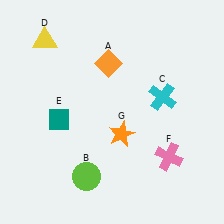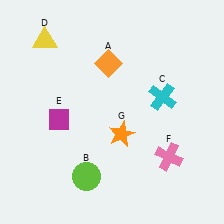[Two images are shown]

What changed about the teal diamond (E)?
In Image 1, E is teal. In Image 2, it changed to magenta.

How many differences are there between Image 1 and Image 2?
There is 1 difference between the two images.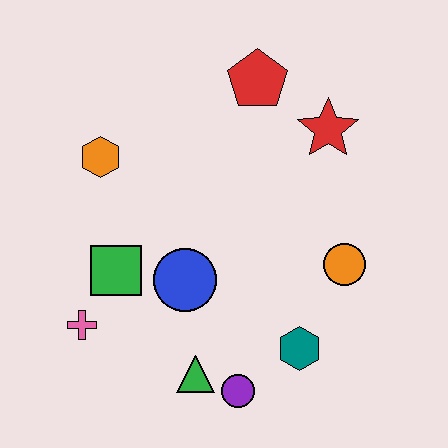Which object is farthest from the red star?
The pink cross is farthest from the red star.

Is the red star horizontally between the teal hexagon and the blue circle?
No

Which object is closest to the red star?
The red pentagon is closest to the red star.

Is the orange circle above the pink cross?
Yes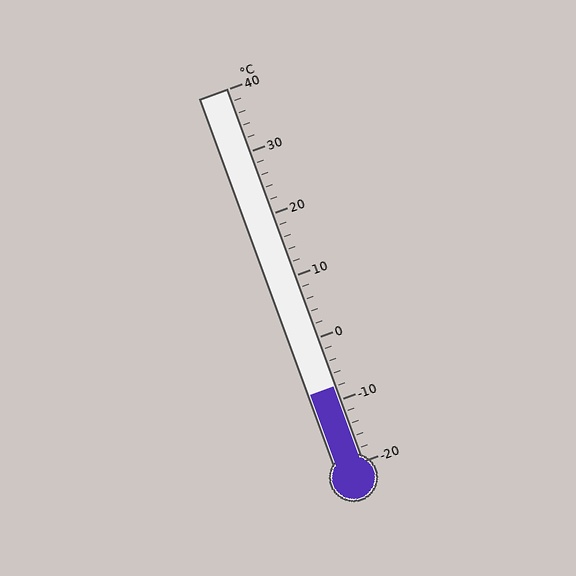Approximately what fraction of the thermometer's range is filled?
The thermometer is filled to approximately 20% of its range.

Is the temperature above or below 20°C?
The temperature is below 20°C.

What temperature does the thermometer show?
The thermometer shows approximately -8°C.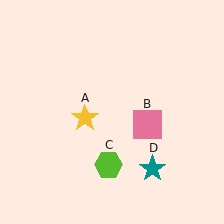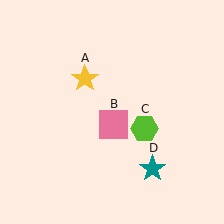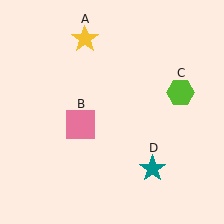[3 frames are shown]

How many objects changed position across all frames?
3 objects changed position: yellow star (object A), pink square (object B), lime hexagon (object C).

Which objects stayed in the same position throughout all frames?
Teal star (object D) remained stationary.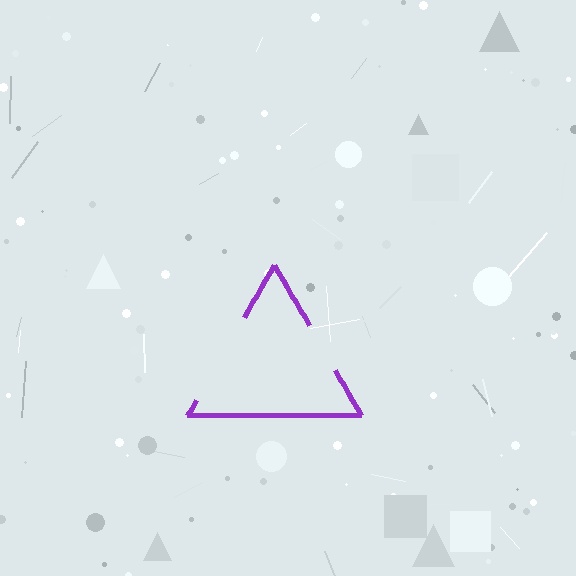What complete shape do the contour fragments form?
The contour fragments form a triangle.